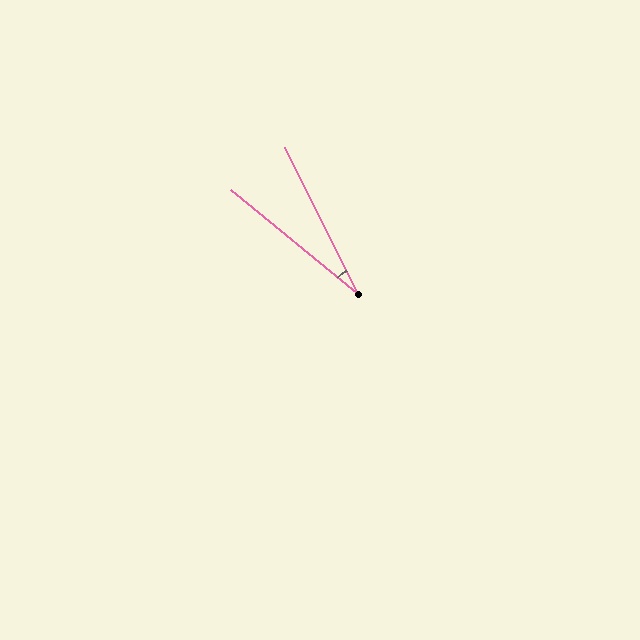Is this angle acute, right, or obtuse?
It is acute.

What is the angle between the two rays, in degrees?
Approximately 24 degrees.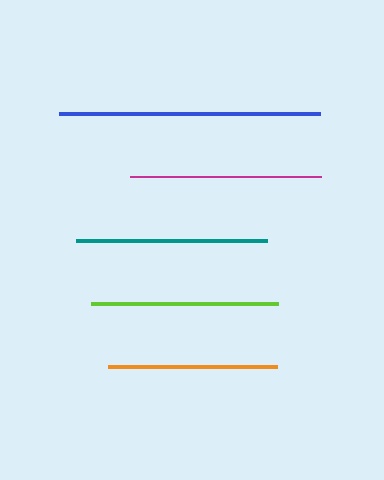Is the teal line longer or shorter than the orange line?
The teal line is longer than the orange line.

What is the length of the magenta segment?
The magenta segment is approximately 192 pixels long.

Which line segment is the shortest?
The orange line is the shortest at approximately 168 pixels.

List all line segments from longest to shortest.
From longest to shortest: blue, teal, magenta, lime, orange.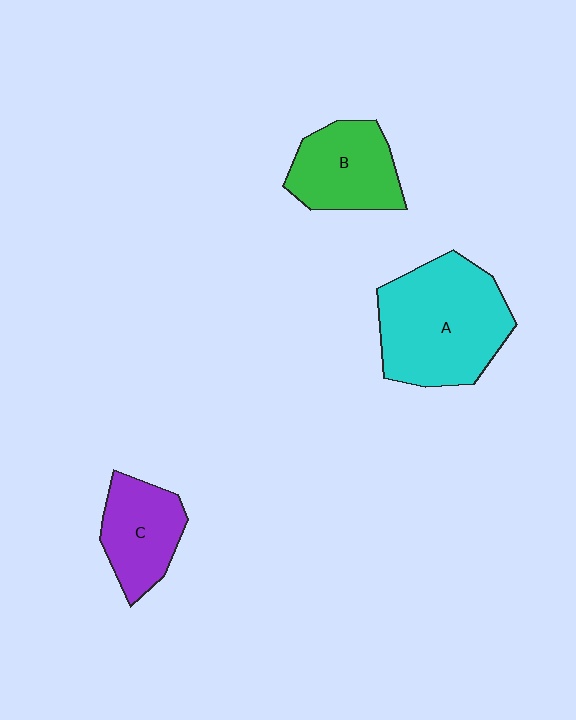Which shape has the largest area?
Shape A (cyan).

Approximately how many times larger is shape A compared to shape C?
Approximately 1.8 times.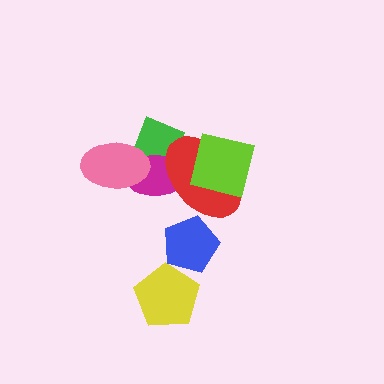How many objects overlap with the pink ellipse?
2 objects overlap with the pink ellipse.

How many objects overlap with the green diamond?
3 objects overlap with the green diamond.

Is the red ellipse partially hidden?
Yes, it is partially covered by another shape.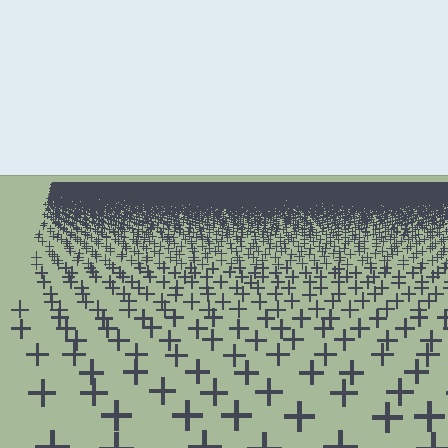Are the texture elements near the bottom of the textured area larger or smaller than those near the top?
Larger. Near the bottom, elements are closer to the viewer and appear at a bigger on-screen size.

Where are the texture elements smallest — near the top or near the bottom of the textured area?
Near the top.